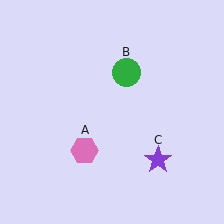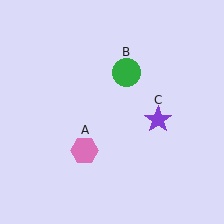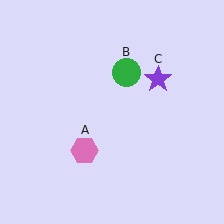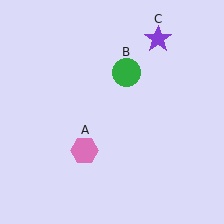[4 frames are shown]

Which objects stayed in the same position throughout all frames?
Pink hexagon (object A) and green circle (object B) remained stationary.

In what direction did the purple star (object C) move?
The purple star (object C) moved up.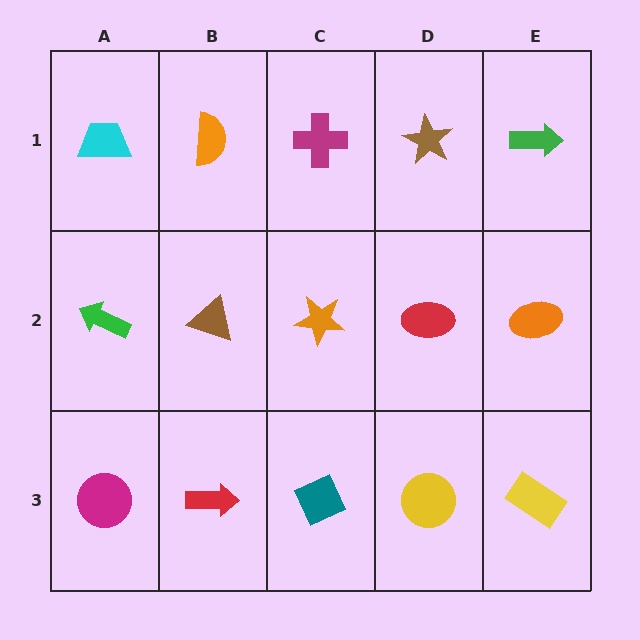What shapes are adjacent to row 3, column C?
An orange star (row 2, column C), a red arrow (row 3, column B), a yellow circle (row 3, column D).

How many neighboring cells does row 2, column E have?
3.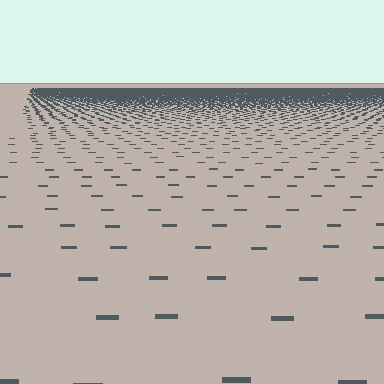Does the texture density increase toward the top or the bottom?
Density increases toward the top.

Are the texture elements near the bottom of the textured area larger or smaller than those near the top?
Larger. Near the bottom, elements are closer to the viewer and appear at a bigger on-screen size.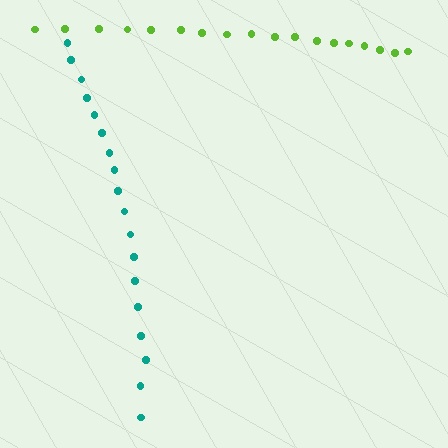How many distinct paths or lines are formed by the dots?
There are 2 distinct paths.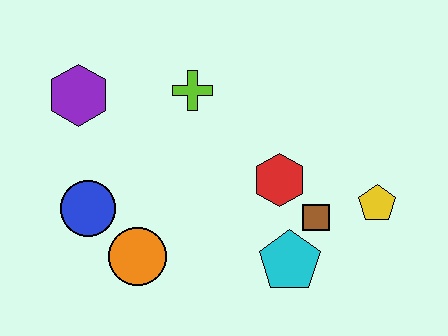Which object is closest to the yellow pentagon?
The brown square is closest to the yellow pentagon.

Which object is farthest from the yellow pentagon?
The purple hexagon is farthest from the yellow pentagon.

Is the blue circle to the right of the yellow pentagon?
No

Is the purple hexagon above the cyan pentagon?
Yes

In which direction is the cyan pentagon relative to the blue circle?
The cyan pentagon is to the right of the blue circle.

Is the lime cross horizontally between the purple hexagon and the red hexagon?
Yes